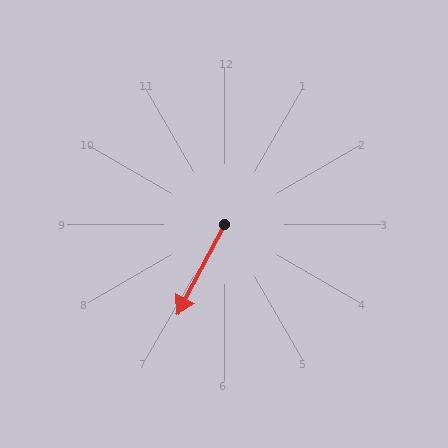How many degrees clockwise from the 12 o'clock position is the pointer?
Approximately 208 degrees.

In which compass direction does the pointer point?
Southwest.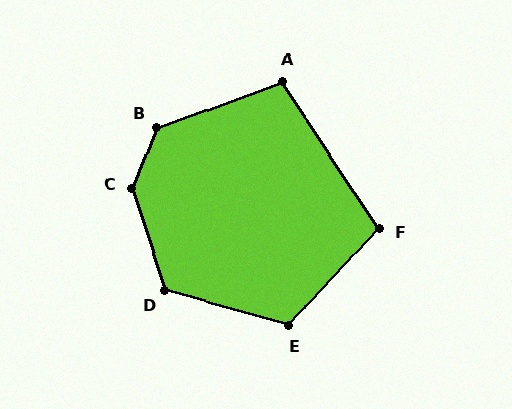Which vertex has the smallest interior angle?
A, at approximately 103 degrees.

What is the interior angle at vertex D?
Approximately 124 degrees (obtuse).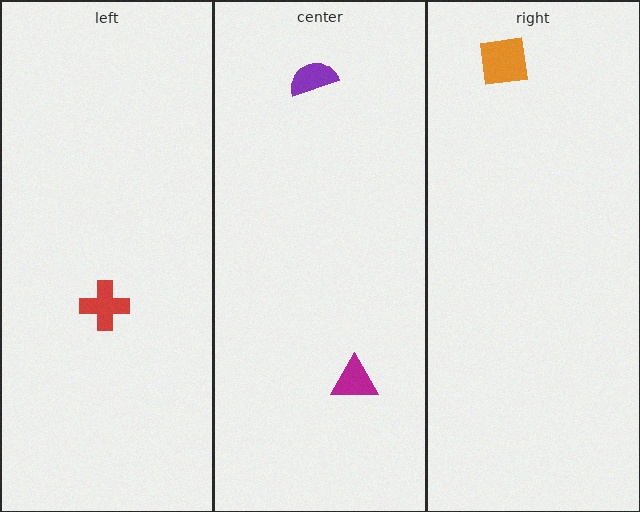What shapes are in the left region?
The red cross.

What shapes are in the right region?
The orange square.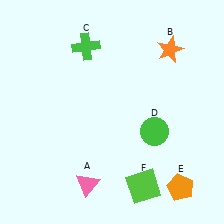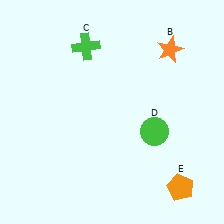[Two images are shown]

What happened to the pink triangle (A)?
The pink triangle (A) was removed in Image 2. It was in the bottom-left area of Image 1.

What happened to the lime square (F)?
The lime square (F) was removed in Image 2. It was in the bottom-right area of Image 1.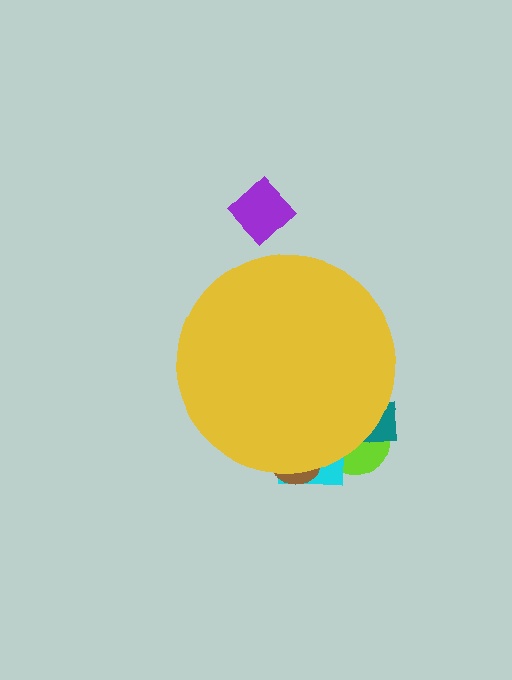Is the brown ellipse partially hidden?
Yes, the brown ellipse is partially hidden behind the yellow circle.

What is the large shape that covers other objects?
A yellow circle.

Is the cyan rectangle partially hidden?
Yes, the cyan rectangle is partially hidden behind the yellow circle.